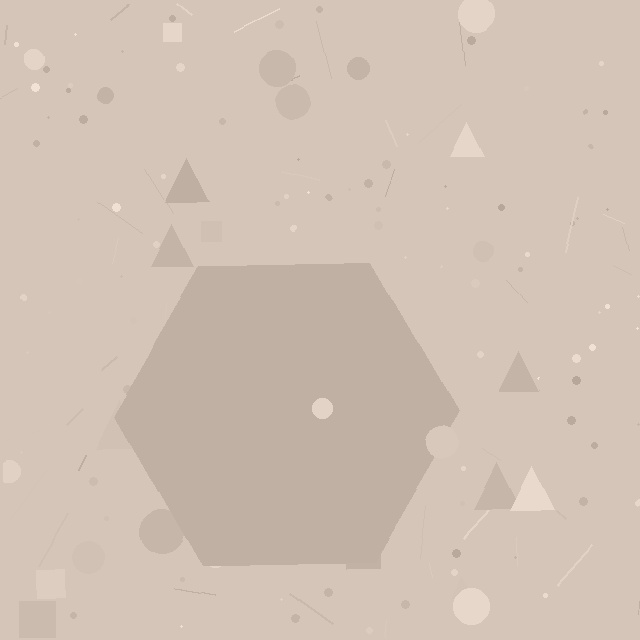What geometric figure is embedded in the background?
A hexagon is embedded in the background.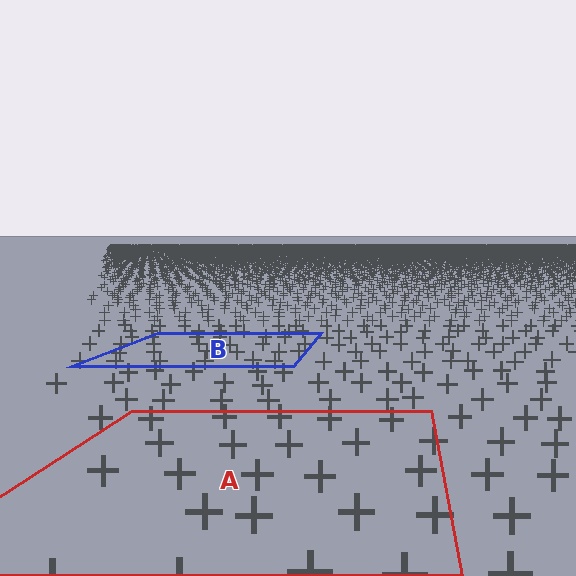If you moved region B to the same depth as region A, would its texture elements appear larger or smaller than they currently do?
They would appear larger. At a closer depth, the same texture elements are projected at a bigger on-screen size.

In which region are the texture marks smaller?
The texture marks are smaller in region B, because it is farther away.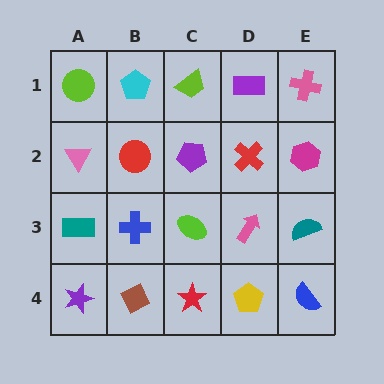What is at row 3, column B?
A blue cross.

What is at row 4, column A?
A purple star.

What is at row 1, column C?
A lime trapezoid.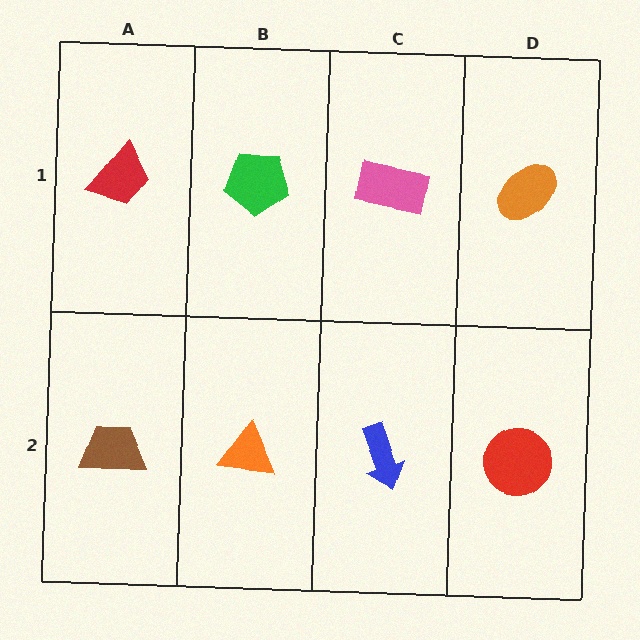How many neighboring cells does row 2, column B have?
3.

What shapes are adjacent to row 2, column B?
A green pentagon (row 1, column B), a brown trapezoid (row 2, column A), a blue arrow (row 2, column C).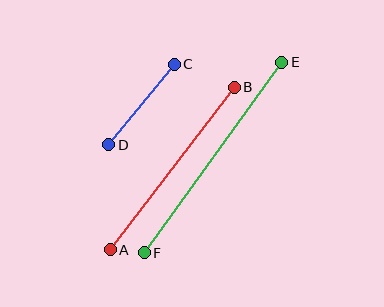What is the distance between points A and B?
The distance is approximately 204 pixels.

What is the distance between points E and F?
The distance is approximately 235 pixels.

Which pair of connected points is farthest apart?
Points E and F are farthest apart.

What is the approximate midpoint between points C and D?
The midpoint is at approximately (141, 104) pixels.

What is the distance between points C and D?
The distance is approximately 104 pixels.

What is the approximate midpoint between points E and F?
The midpoint is at approximately (213, 157) pixels.